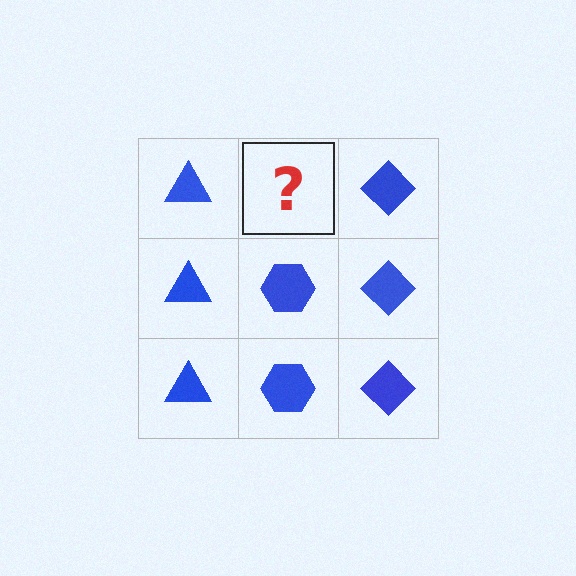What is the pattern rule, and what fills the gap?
The rule is that each column has a consistent shape. The gap should be filled with a blue hexagon.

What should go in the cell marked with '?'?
The missing cell should contain a blue hexagon.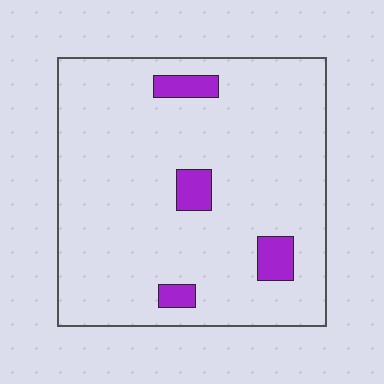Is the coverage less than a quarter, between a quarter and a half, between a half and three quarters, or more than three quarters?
Less than a quarter.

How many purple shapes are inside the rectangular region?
4.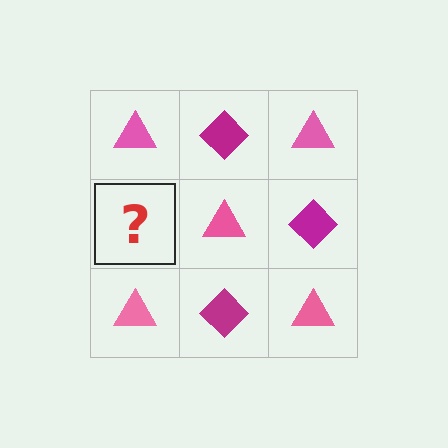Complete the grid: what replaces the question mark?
The question mark should be replaced with a magenta diamond.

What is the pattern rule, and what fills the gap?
The rule is that it alternates pink triangle and magenta diamond in a checkerboard pattern. The gap should be filled with a magenta diamond.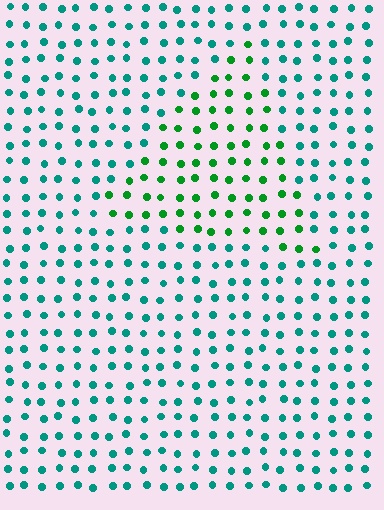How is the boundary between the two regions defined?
The boundary is defined purely by a slight shift in hue (about 40 degrees). Spacing, size, and orientation are identical on both sides.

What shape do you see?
I see a triangle.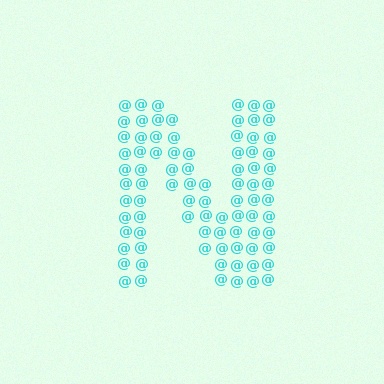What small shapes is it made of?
It is made of small at signs.